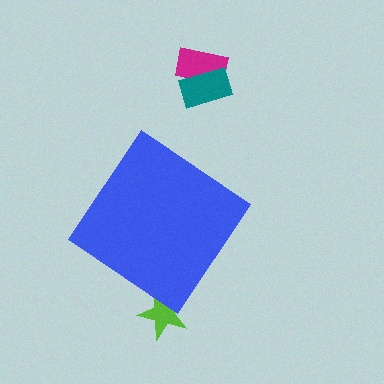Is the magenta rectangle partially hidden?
No, the magenta rectangle is fully visible.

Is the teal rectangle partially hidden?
No, the teal rectangle is fully visible.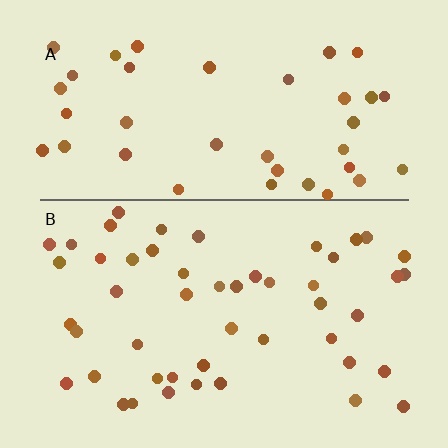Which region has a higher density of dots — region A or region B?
B (the bottom).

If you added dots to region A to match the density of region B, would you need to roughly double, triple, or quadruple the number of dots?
Approximately double.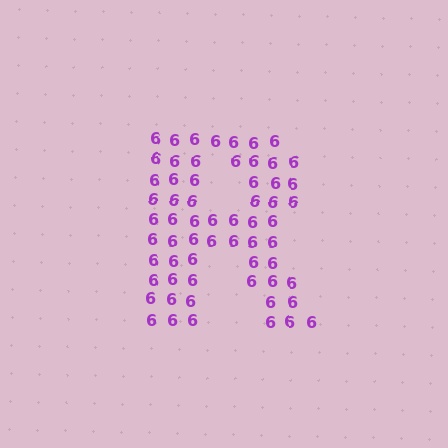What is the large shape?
The large shape is the letter R.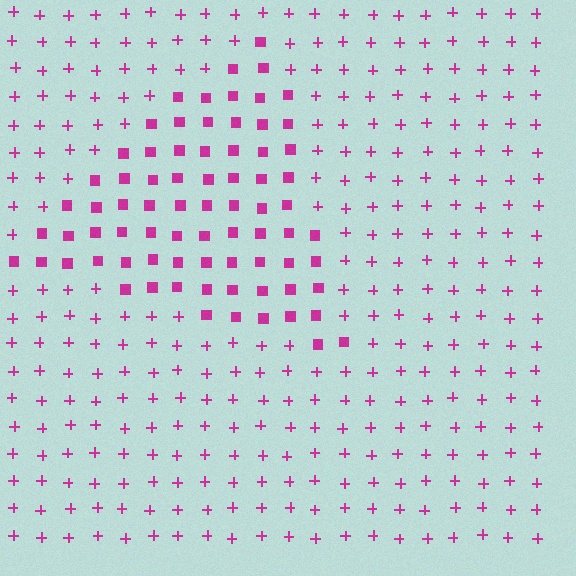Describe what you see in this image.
The image is filled with small magenta elements arranged in a uniform grid. A triangle-shaped region contains squares, while the surrounding area contains plus signs. The boundary is defined purely by the change in element shape.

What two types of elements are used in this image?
The image uses squares inside the triangle region and plus signs outside it.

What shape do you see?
I see a triangle.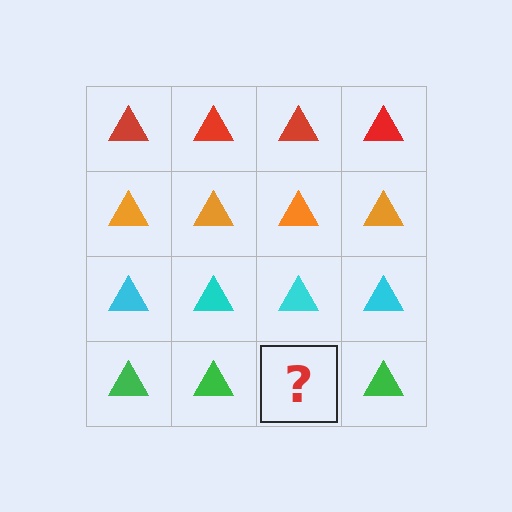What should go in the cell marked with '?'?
The missing cell should contain a green triangle.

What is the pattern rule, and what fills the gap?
The rule is that each row has a consistent color. The gap should be filled with a green triangle.